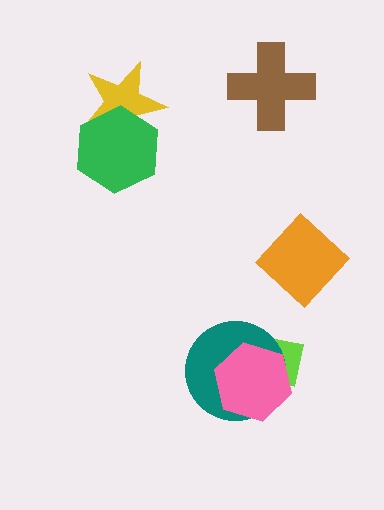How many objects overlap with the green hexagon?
1 object overlaps with the green hexagon.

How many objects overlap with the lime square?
2 objects overlap with the lime square.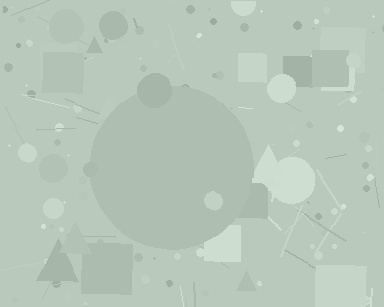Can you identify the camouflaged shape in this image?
The camouflaged shape is a circle.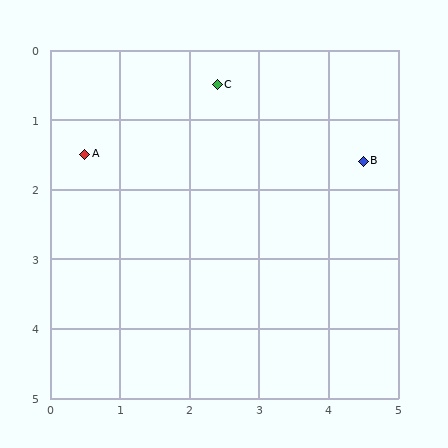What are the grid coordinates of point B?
Point B is at approximately (4.5, 1.6).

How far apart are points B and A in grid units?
Points B and A are about 4.0 grid units apart.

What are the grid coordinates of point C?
Point C is at approximately (2.4, 0.5).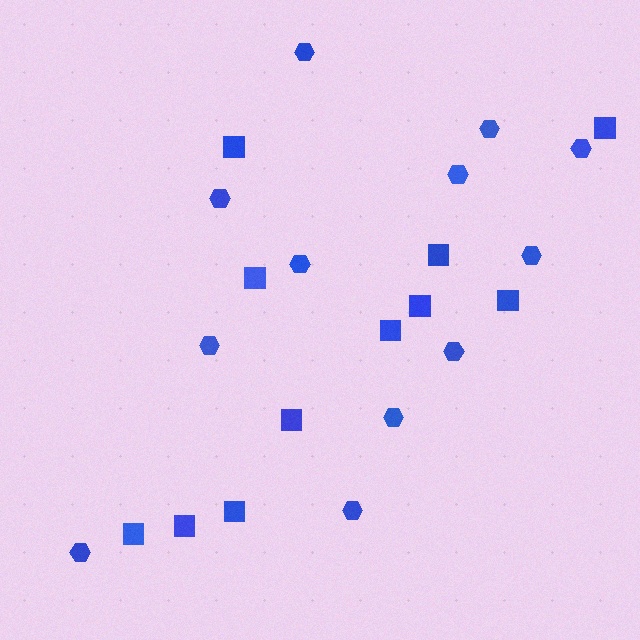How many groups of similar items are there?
There are 2 groups: one group of hexagons (12) and one group of squares (11).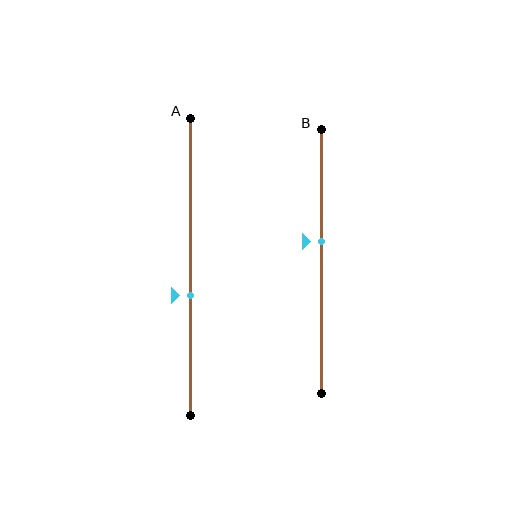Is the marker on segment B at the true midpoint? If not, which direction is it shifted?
No, the marker on segment B is shifted upward by about 8% of the segment length.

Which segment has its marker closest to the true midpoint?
Segment B has its marker closest to the true midpoint.